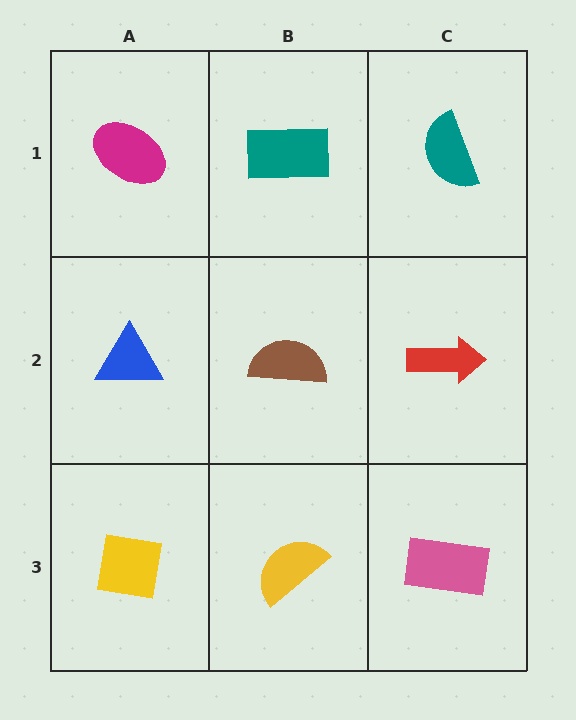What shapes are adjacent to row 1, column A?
A blue triangle (row 2, column A), a teal rectangle (row 1, column B).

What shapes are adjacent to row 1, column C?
A red arrow (row 2, column C), a teal rectangle (row 1, column B).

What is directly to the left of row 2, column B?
A blue triangle.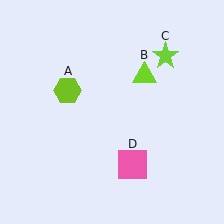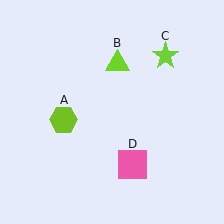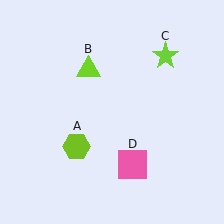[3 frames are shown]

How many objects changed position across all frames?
2 objects changed position: lime hexagon (object A), lime triangle (object B).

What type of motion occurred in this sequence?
The lime hexagon (object A), lime triangle (object B) rotated counterclockwise around the center of the scene.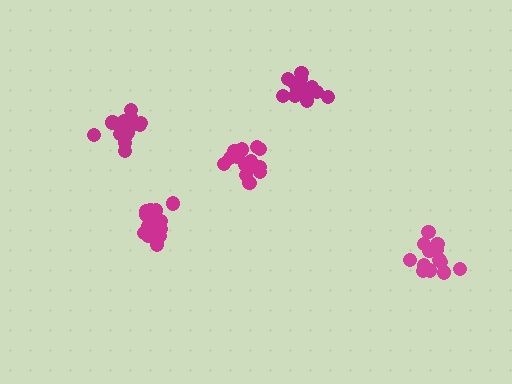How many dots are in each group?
Group 1: 14 dots, Group 2: 15 dots, Group 3: 14 dots, Group 4: 16 dots, Group 5: 14 dots (73 total).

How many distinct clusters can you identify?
There are 5 distinct clusters.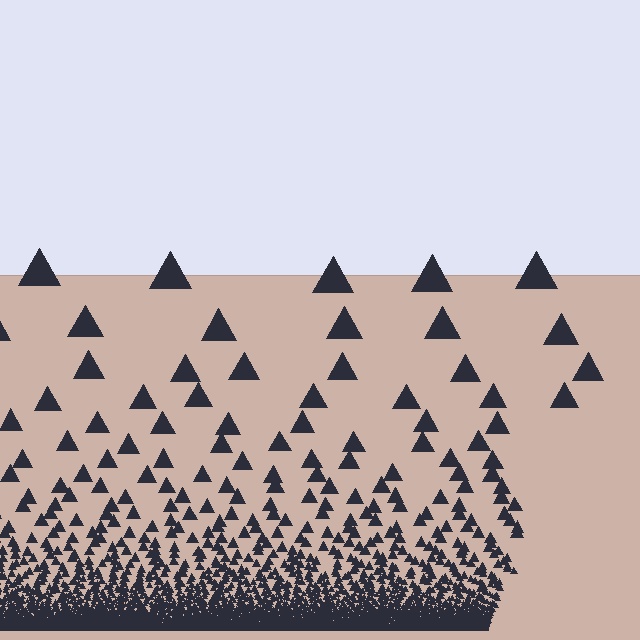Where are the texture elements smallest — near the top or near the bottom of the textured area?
Near the bottom.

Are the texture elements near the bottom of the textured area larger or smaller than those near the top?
Smaller. The gradient is inverted — elements near the bottom are smaller and denser.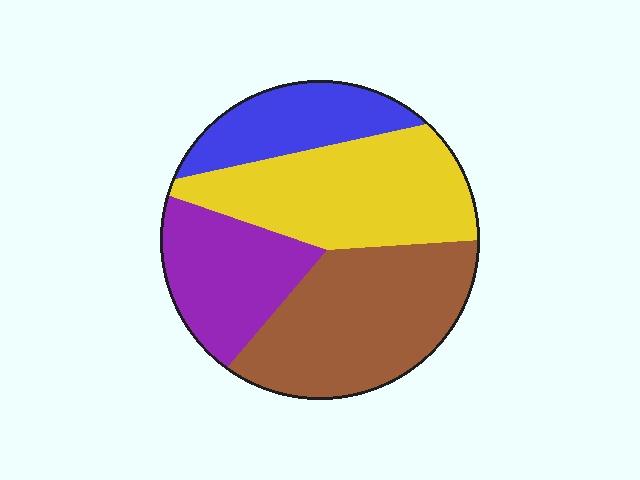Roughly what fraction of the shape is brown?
Brown takes up about one third (1/3) of the shape.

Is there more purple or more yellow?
Yellow.